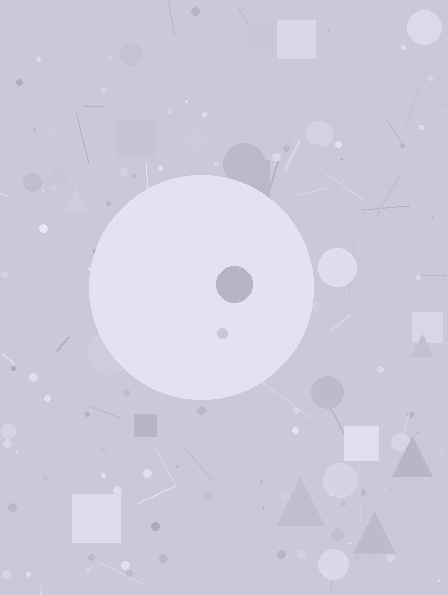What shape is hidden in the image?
A circle is hidden in the image.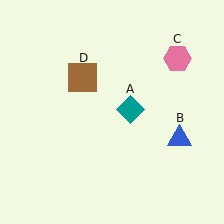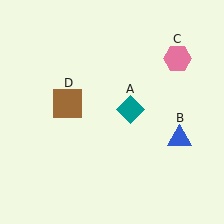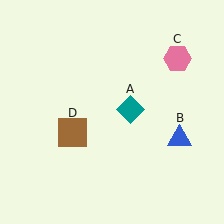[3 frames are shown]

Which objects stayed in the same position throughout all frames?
Teal diamond (object A) and blue triangle (object B) and pink hexagon (object C) remained stationary.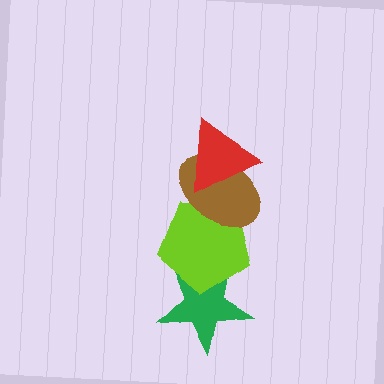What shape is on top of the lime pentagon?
The brown ellipse is on top of the lime pentagon.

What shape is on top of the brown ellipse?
The red triangle is on top of the brown ellipse.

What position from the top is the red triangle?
The red triangle is 1st from the top.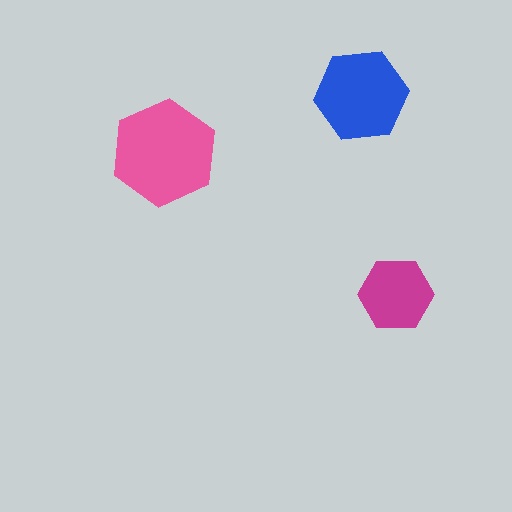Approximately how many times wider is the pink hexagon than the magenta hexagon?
About 1.5 times wider.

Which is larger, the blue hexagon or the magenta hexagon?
The blue one.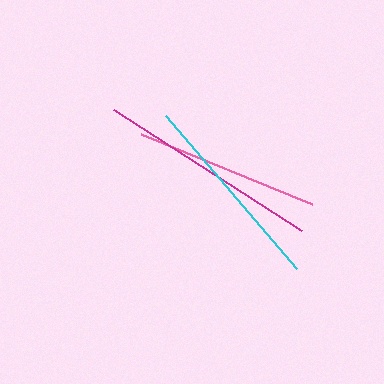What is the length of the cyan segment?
The cyan segment is approximately 202 pixels long.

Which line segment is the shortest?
The pink line is the shortest at approximately 184 pixels.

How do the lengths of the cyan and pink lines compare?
The cyan and pink lines are approximately the same length.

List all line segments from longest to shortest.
From longest to shortest: magenta, cyan, pink.